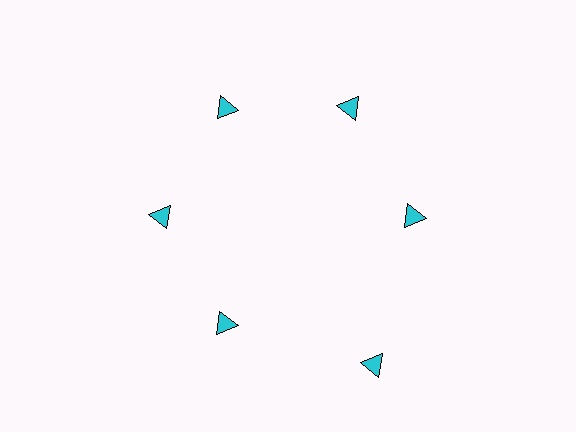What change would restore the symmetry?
The symmetry would be restored by moving it inward, back onto the ring so that all 6 triangles sit at equal angles and equal distance from the center.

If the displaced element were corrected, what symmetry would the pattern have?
It would have 6-fold rotational symmetry — the pattern would map onto itself every 60 degrees.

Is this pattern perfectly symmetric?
No. The 6 cyan triangles are arranged in a ring, but one element near the 5 o'clock position is pushed outward from the center, breaking the 6-fold rotational symmetry.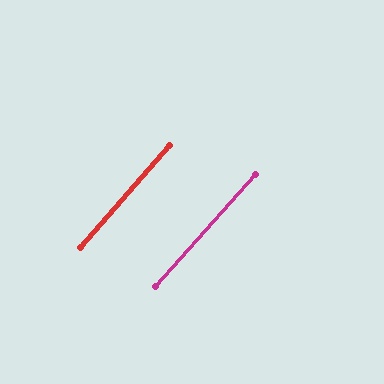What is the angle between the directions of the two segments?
Approximately 1 degree.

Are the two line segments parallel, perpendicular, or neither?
Parallel — their directions differ by only 0.7°.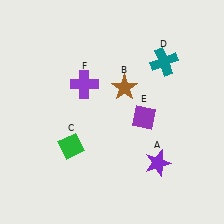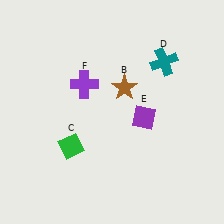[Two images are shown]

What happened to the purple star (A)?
The purple star (A) was removed in Image 2. It was in the bottom-right area of Image 1.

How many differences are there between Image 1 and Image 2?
There is 1 difference between the two images.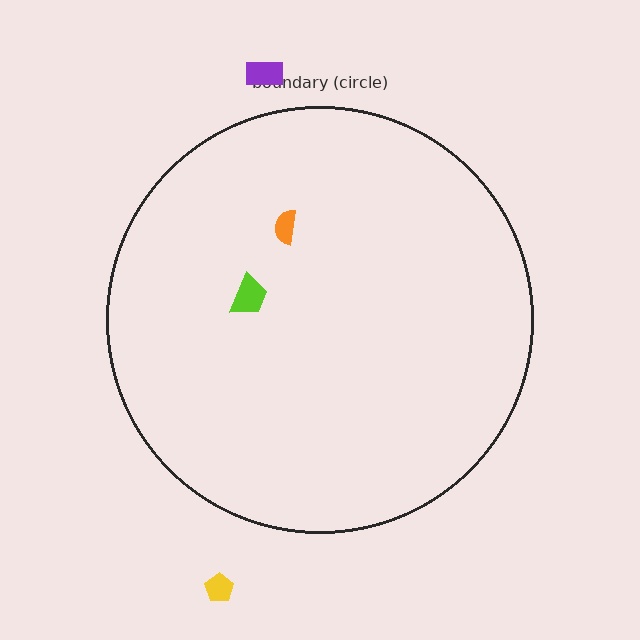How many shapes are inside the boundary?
2 inside, 2 outside.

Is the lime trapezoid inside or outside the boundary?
Inside.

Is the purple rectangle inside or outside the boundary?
Outside.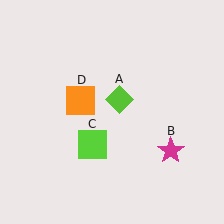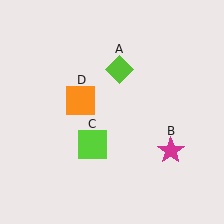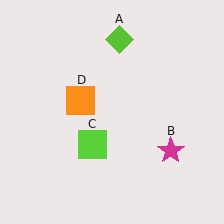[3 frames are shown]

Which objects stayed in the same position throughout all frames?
Magenta star (object B) and lime square (object C) and orange square (object D) remained stationary.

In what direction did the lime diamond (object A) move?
The lime diamond (object A) moved up.